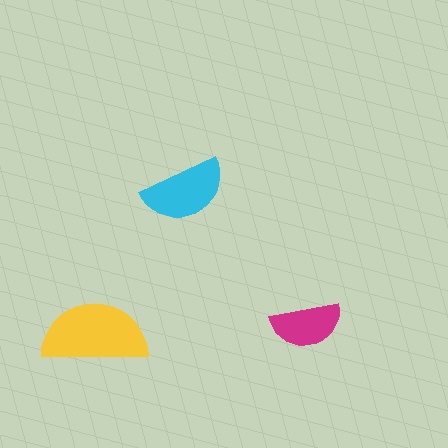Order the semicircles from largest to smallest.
the yellow one, the cyan one, the magenta one.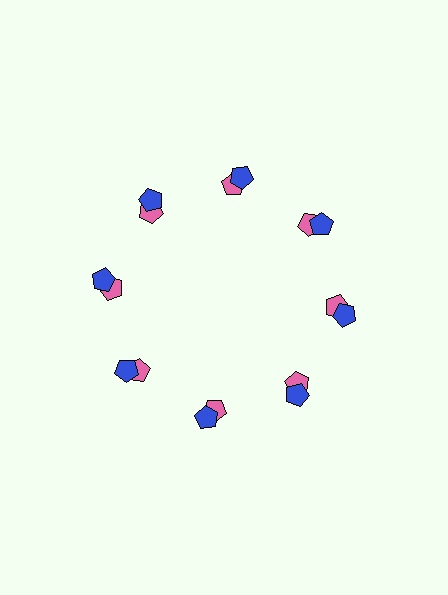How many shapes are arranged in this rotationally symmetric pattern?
There are 16 shapes, arranged in 8 groups of 2.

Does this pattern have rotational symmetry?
Yes, this pattern has 8-fold rotational symmetry. It looks the same after rotating 45 degrees around the center.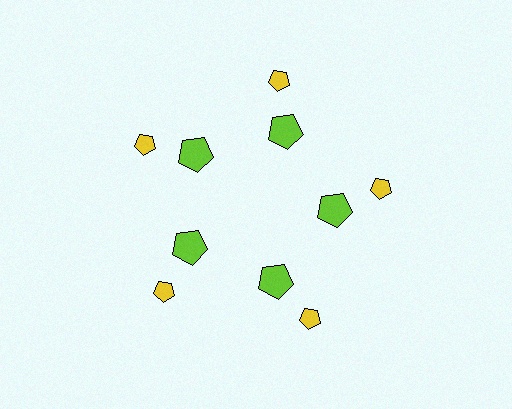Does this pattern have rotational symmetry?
Yes, this pattern has 5-fold rotational symmetry. It looks the same after rotating 72 degrees around the center.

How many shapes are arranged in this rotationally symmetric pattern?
There are 10 shapes, arranged in 5 groups of 2.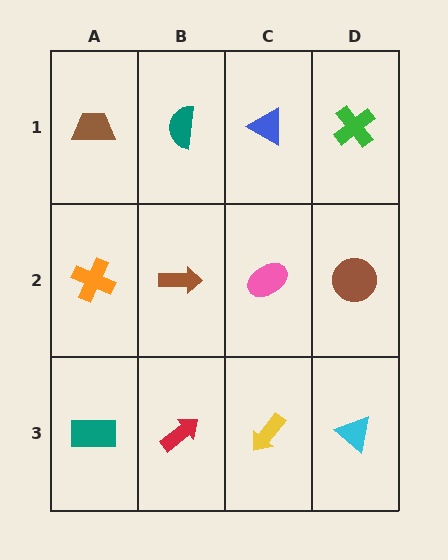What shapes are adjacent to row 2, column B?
A teal semicircle (row 1, column B), a red arrow (row 3, column B), an orange cross (row 2, column A), a pink ellipse (row 2, column C).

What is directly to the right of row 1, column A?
A teal semicircle.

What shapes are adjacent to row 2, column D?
A green cross (row 1, column D), a cyan triangle (row 3, column D), a pink ellipse (row 2, column C).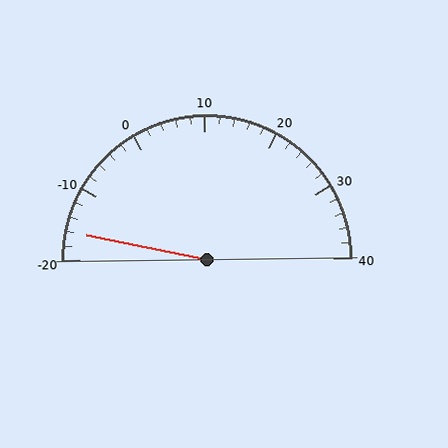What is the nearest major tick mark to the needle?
The nearest major tick mark is -20.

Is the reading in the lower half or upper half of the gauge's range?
The reading is in the lower half of the range (-20 to 40).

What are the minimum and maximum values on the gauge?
The gauge ranges from -20 to 40.